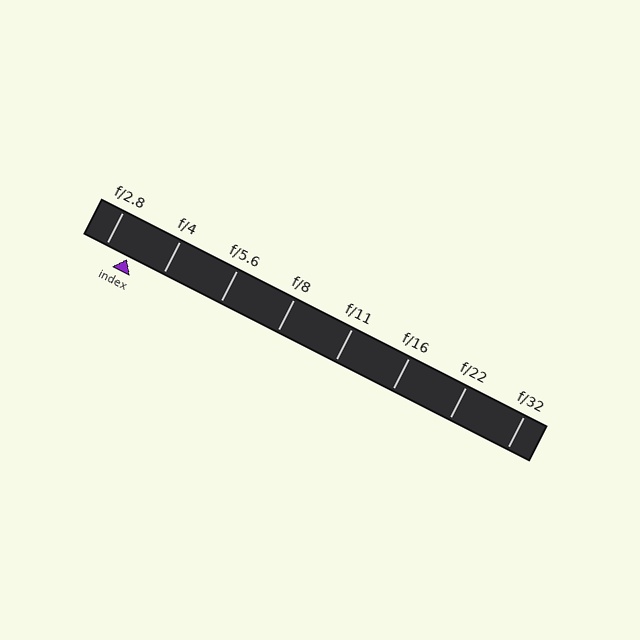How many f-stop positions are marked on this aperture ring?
There are 8 f-stop positions marked.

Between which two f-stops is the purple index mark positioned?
The index mark is between f/2.8 and f/4.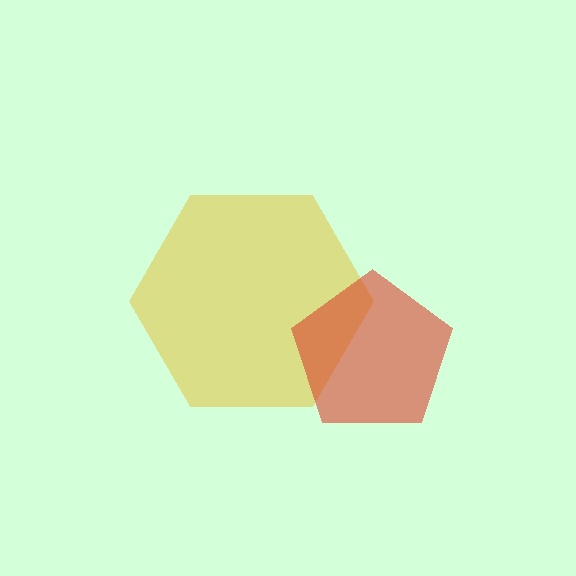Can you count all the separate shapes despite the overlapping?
Yes, there are 2 separate shapes.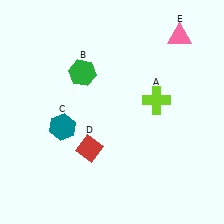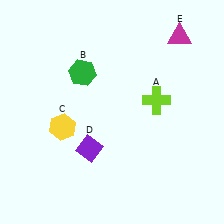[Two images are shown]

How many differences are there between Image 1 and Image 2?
There are 3 differences between the two images.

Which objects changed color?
C changed from teal to yellow. D changed from red to purple. E changed from pink to magenta.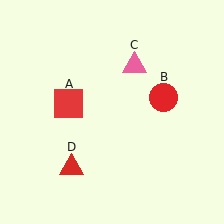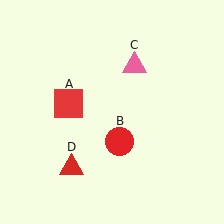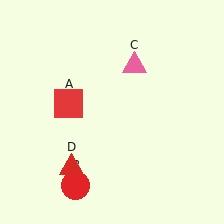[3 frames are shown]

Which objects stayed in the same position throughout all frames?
Red square (object A) and pink triangle (object C) and red triangle (object D) remained stationary.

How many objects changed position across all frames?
1 object changed position: red circle (object B).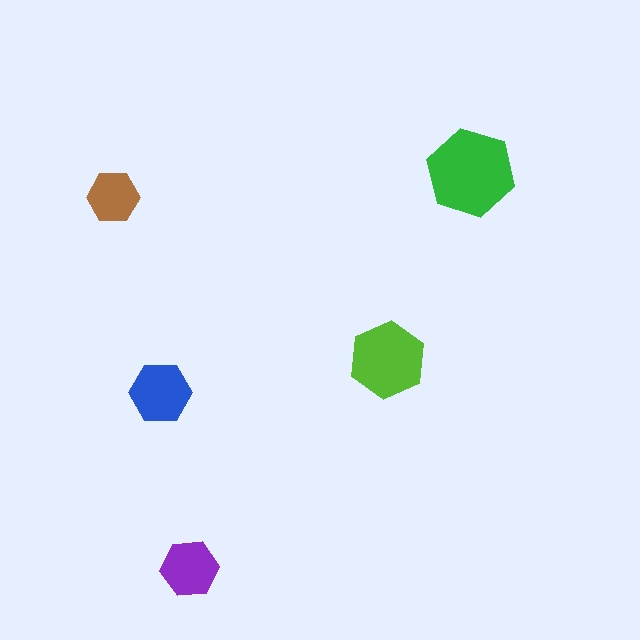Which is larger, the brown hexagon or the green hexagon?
The green one.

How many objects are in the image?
There are 5 objects in the image.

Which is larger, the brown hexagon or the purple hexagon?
The purple one.